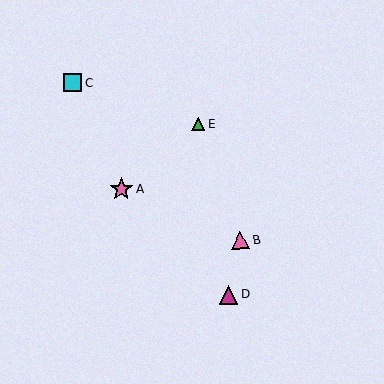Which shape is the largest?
The pink star (labeled A) is the largest.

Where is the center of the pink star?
The center of the pink star is at (121, 189).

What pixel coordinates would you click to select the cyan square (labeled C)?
Click at (72, 83) to select the cyan square C.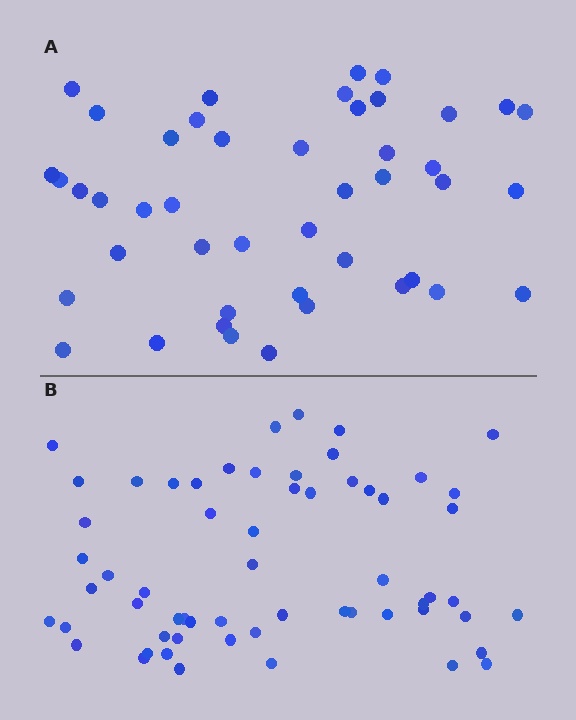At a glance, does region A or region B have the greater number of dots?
Region B (the bottom region) has more dots.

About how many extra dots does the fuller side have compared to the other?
Region B has approximately 15 more dots than region A.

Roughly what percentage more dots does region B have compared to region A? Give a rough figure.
About 35% more.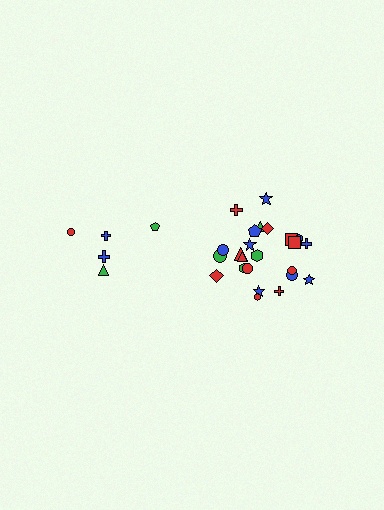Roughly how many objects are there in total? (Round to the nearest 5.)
Roughly 30 objects in total.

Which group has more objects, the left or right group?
The right group.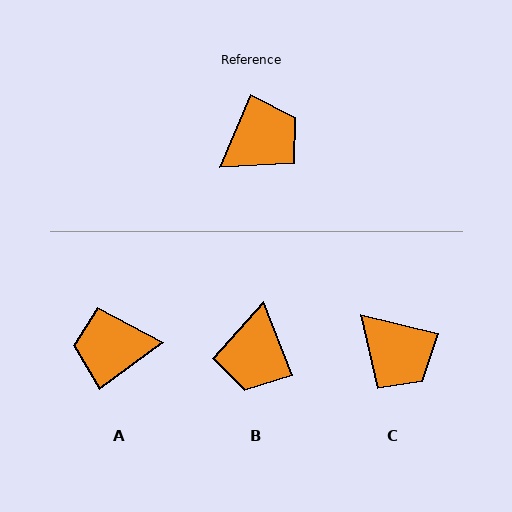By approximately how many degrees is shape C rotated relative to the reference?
Approximately 80 degrees clockwise.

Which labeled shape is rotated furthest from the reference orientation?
A, about 149 degrees away.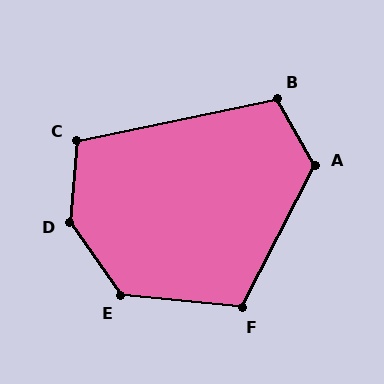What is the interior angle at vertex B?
Approximately 108 degrees (obtuse).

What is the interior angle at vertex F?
Approximately 112 degrees (obtuse).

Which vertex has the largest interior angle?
D, at approximately 140 degrees.